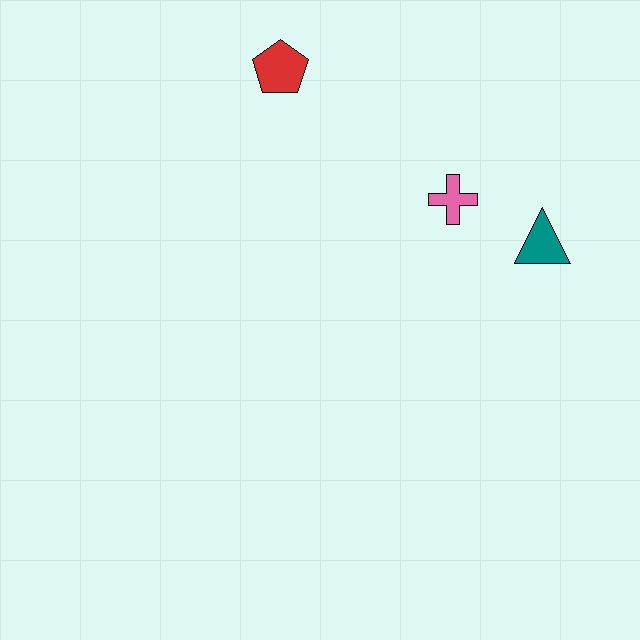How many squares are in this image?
There are no squares.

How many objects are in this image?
There are 3 objects.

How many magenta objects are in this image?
There are no magenta objects.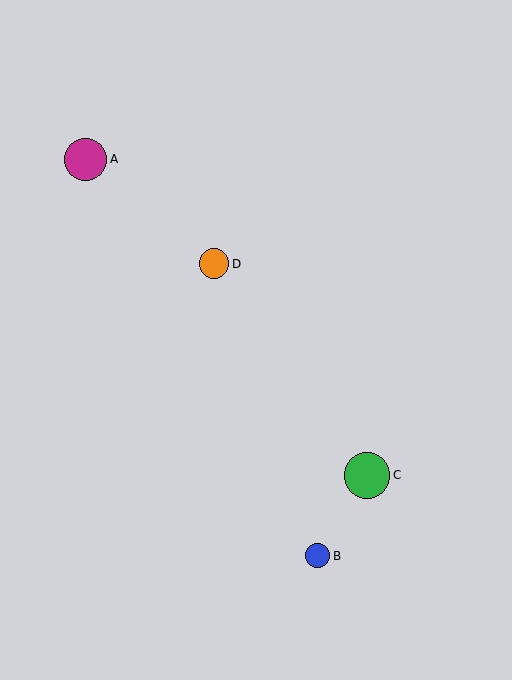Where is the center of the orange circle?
The center of the orange circle is at (214, 264).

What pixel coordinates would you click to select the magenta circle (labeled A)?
Click at (86, 159) to select the magenta circle A.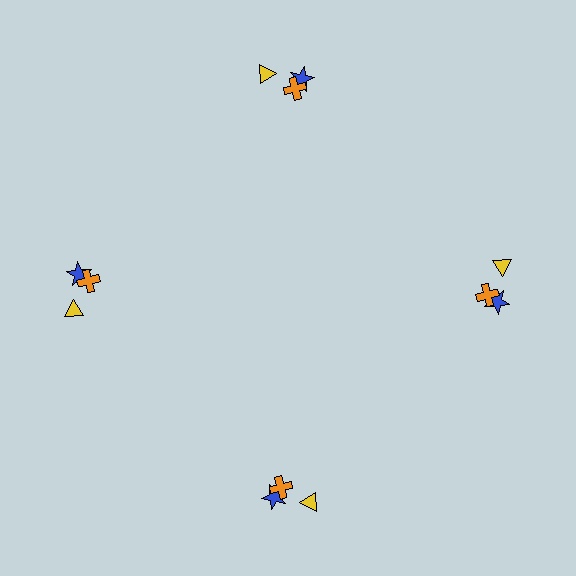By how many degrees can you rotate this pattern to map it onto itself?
The pattern maps onto itself every 90 degrees of rotation.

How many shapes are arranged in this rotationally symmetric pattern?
There are 12 shapes, arranged in 4 groups of 3.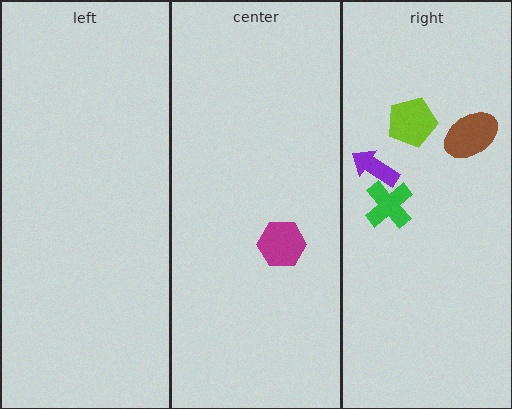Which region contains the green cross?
The right region.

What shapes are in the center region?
The magenta hexagon.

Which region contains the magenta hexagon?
The center region.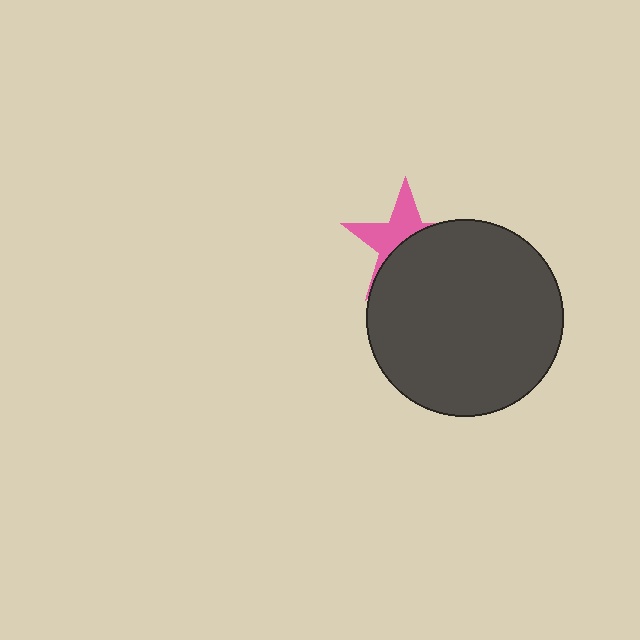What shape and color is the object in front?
The object in front is a dark gray circle.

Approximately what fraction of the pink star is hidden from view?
Roughly 56% of the pink star is hidden behind the dark gray circle.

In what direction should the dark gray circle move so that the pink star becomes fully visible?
The dark gray circle should move down. That is the shortest direction to clear the overlap and leave the pink star fully visible.